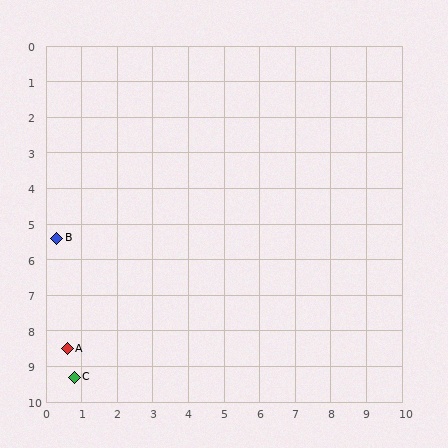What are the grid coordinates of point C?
Point C is at approximately (0.8, 9.3).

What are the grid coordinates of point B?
Point B is at approximately (0.3, 5.4).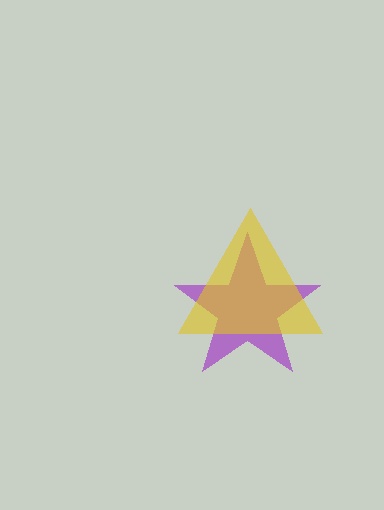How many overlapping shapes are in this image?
There are 2 overlapping shapes in the image.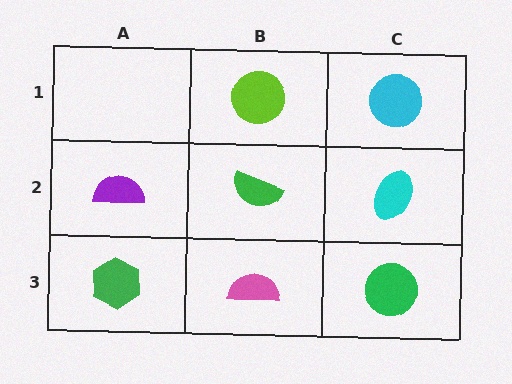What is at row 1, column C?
A cyan circle.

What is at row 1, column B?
A lime circle.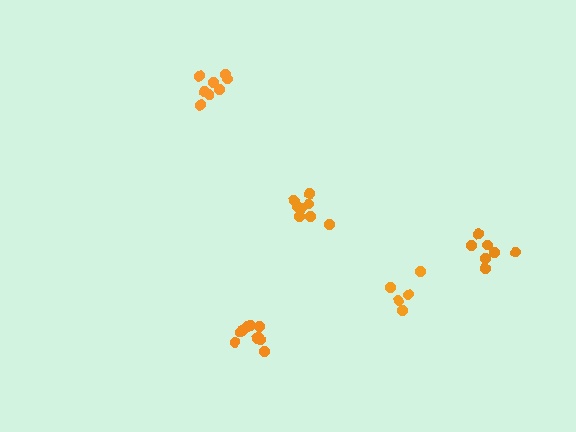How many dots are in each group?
Group 1: 5 dots, Group 2: 10 dots, Group 3: 7 dots, Group 4: 8 dots, Group 5: 8 dots (38 total).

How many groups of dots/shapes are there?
There are 5 groups.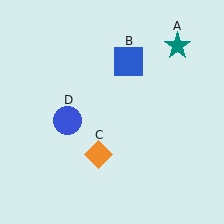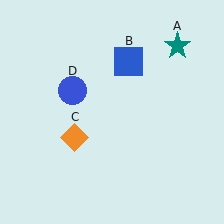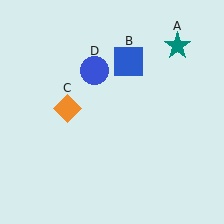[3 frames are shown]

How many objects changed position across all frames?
2 objects changed position: orange diamond (object C), blue circle (object D).